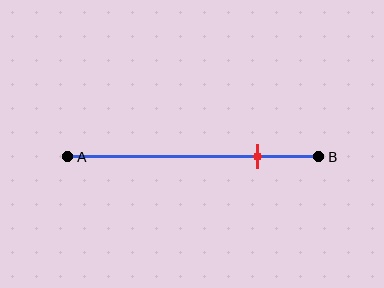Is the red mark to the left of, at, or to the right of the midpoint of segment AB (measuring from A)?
The red mark is to the right of the midpoint of segment AB.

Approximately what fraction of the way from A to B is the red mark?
The red mark is approximately 75% of the way from A to B.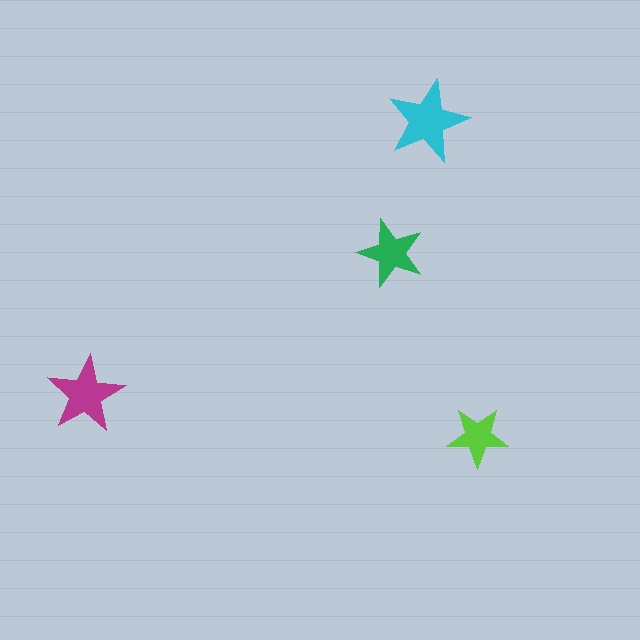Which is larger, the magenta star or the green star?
The magenta one.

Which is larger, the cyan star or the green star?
The cyan one.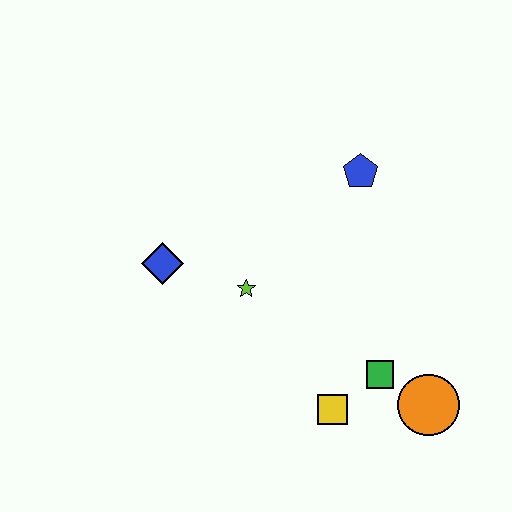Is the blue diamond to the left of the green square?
Yes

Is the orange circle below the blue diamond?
Yes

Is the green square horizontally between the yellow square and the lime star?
No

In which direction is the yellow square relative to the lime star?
The yellow square is below the lime star.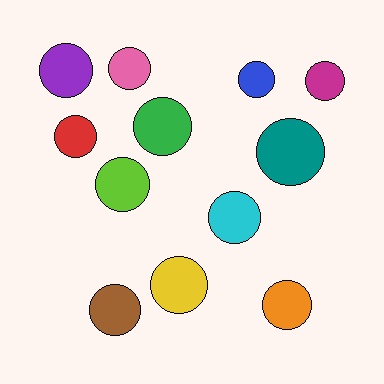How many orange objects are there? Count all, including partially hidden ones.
There is 1 orange object.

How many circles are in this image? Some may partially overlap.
There are 12 circles.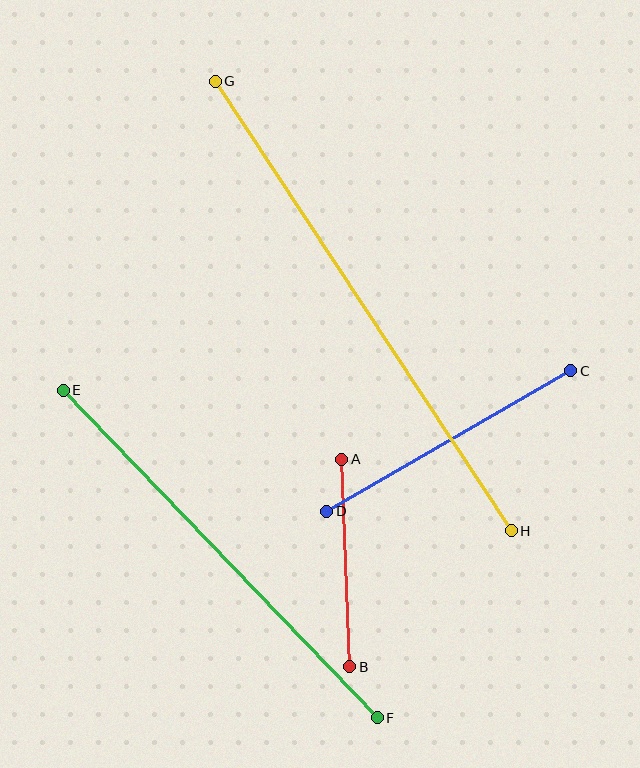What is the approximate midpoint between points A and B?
The midpoint is at approximately (346, 563) pixels.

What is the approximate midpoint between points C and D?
The midpoint is at approximately (449, 441) pixels.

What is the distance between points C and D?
The distance is approximately 281 pixels.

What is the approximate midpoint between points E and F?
The midpoint is at approximately (220, 554) pixels.